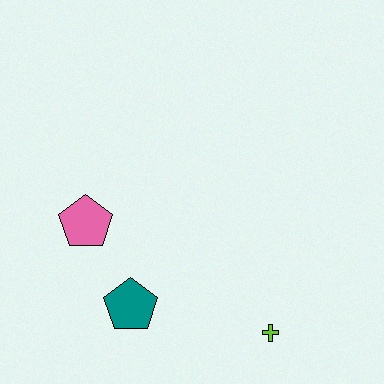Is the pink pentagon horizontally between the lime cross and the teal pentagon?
No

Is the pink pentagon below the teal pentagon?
No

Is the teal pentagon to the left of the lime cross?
Yes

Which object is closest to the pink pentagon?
The teal pentagon is closest to the pink pentagon.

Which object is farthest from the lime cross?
The pink pentagon is farthest from the lime cross.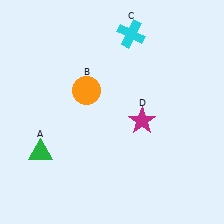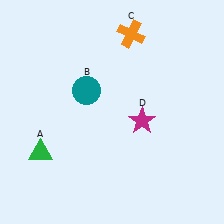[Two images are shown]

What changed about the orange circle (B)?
In Image 1, B is orange. In Image 2, it changed to teal.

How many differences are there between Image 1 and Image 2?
There are 2 differences between the two images.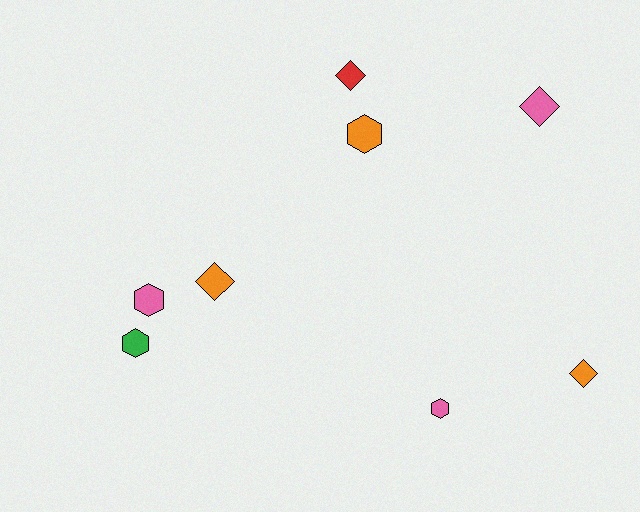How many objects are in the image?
There are 8 objects.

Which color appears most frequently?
Pink, with 3 objects.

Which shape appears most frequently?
Diamond, with 4 objects.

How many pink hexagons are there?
There are 2 pink hexagons.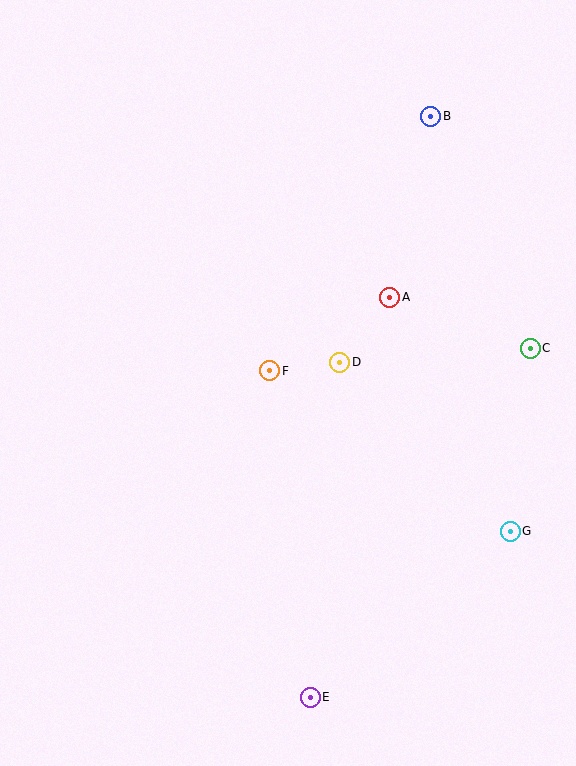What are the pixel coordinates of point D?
Point D is at (340, 362).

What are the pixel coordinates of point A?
Point A is at (390, 297).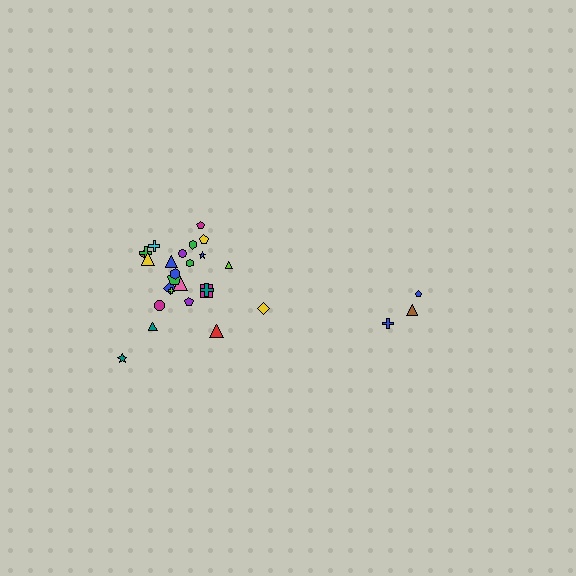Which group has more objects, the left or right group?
The left group.